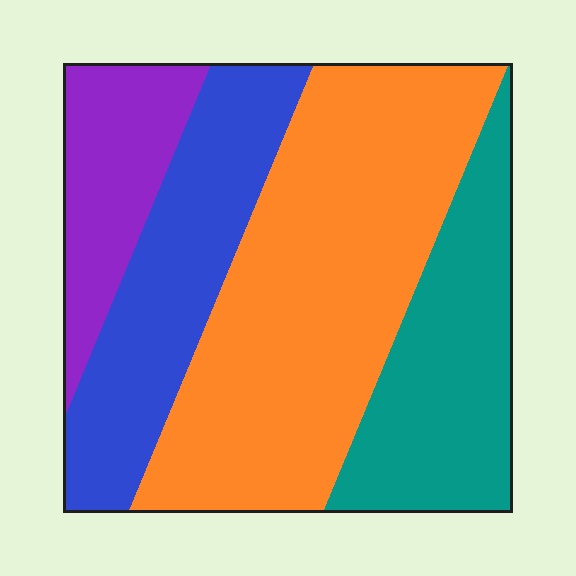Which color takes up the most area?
Orange, at roughly 45%.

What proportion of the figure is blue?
Blue covers roughly 20% of the figure.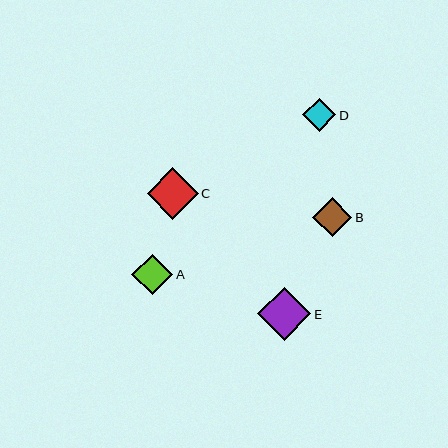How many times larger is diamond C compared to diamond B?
Diamond C is approximately 1.3 times the size of diamond B.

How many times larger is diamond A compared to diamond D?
Diamond A is approximately 1.2 times the size of diamond D.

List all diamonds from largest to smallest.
From largest to smallest: E, C, A, B, D.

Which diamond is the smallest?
Diamond D is the smallest with a size of approximately 33 pixels.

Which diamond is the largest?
Diamond E is the largest with a size of approximately 53 pixels.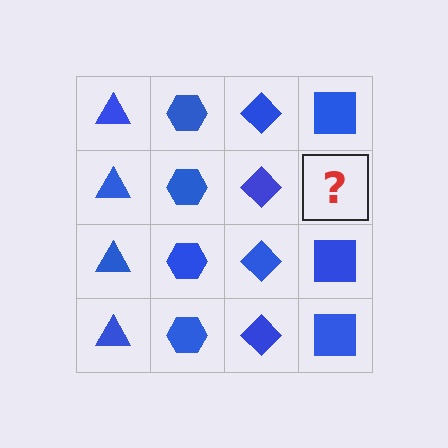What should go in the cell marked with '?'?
The missing cell should contain a blue square.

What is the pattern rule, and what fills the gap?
The rule is that each column has a consistent shape. The gap should be filled with a blue square.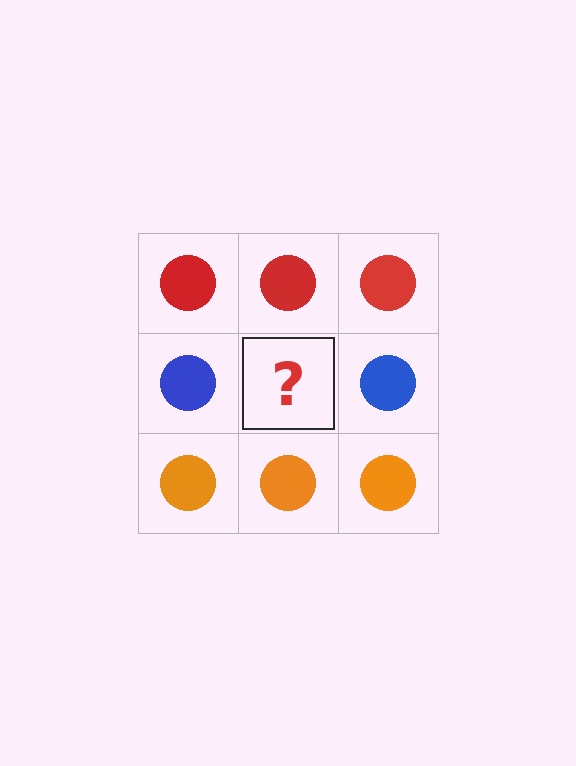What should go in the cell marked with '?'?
The missing cell should contain a blue circle.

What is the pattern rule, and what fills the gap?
The rule is that each row has a consistent color. The gap should be filled with a blue circle.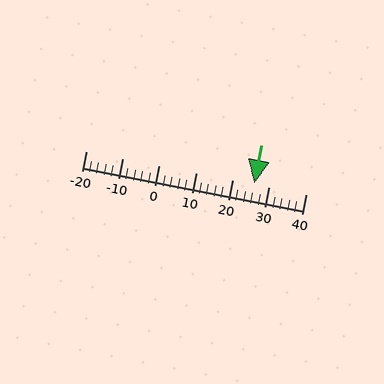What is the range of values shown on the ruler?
The ruler shows values from -20 to 40.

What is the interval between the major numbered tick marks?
The major tick marks are spaced 10 units apart.